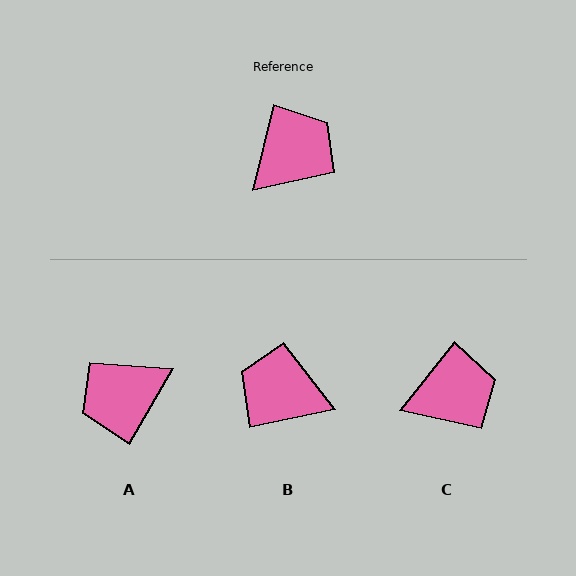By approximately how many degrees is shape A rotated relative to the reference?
Approximately 164 degrees counter-clockwise.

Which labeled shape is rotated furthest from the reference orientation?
A, about 164 degrees away.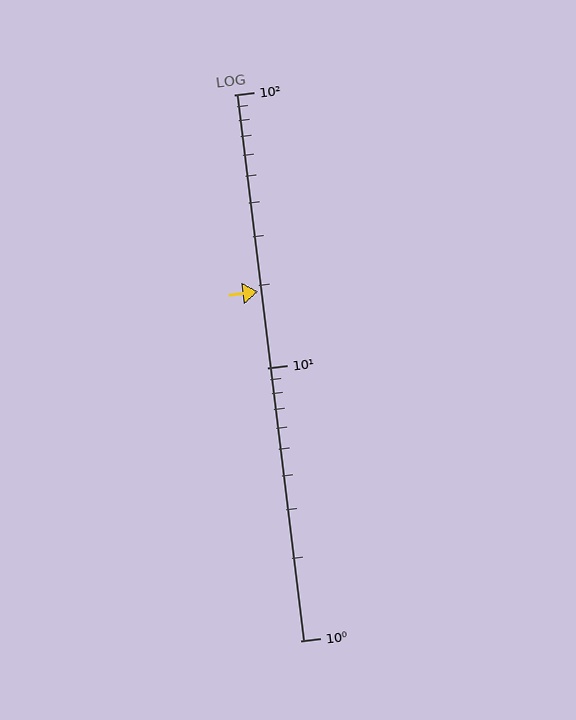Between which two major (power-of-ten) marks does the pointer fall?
The pointer is between 10 and 100.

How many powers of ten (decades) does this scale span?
The scale spans 2 decades, from 1 to 100.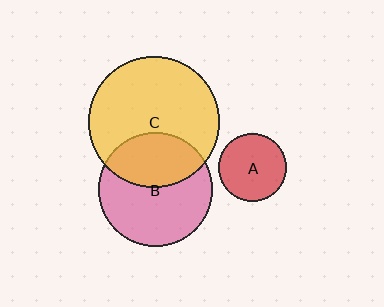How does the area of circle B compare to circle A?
Approximately 2.8 times.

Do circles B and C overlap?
Yes.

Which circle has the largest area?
Circle C (yellow).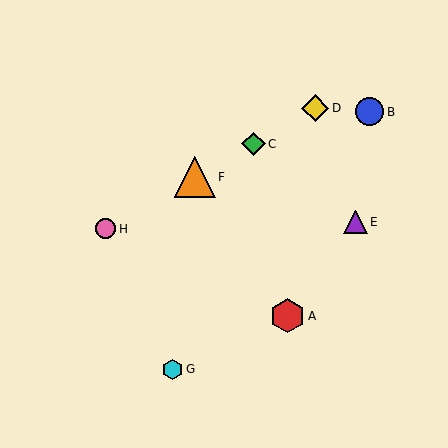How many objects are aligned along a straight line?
4 objects (C, D, F, H) are aligned along a straight line.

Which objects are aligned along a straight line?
Objects C, D, F, H are aligned along a straight line.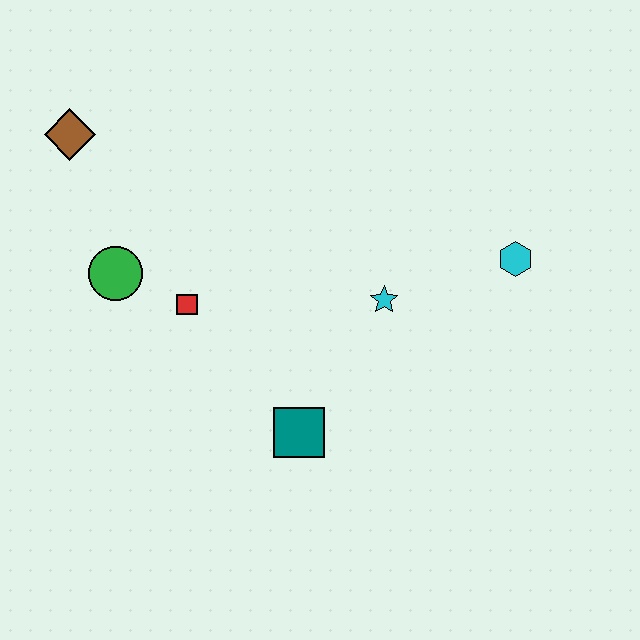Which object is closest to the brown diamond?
The green circle is closest to the brown diamond.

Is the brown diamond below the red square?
No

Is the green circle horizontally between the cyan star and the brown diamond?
Yes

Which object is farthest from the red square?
The cyan hexagon is farthest from the red square.